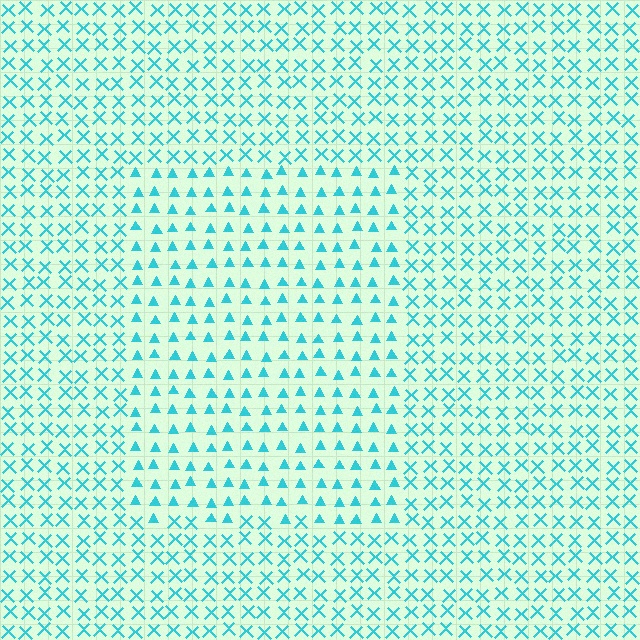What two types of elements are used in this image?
The image uses triangles inside the rectangle region and X marks outside it.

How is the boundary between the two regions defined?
The boundary is defined by a change in element shape: triangles inside vs. X marks outside. All elements share the same color and spacing.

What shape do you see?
I see a rectangle.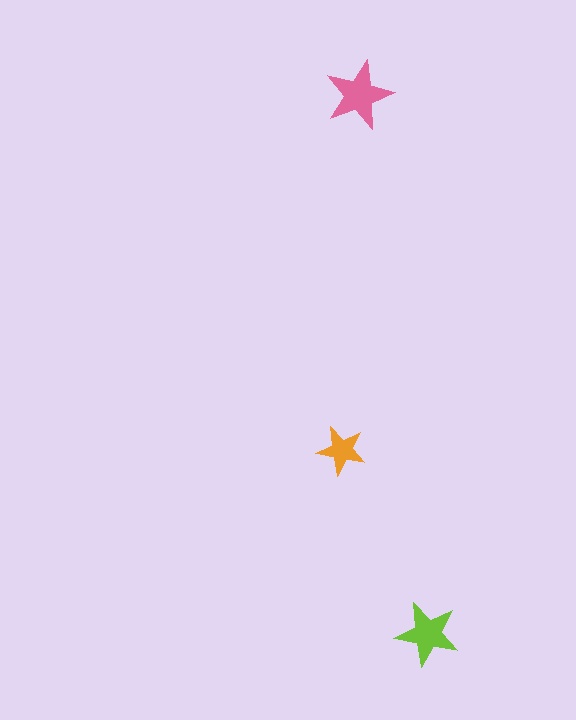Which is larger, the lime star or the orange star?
The lime one.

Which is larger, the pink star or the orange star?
The pink one.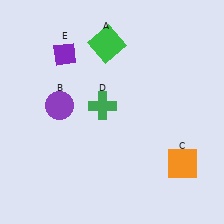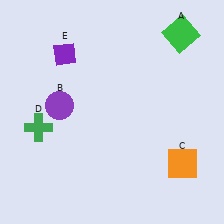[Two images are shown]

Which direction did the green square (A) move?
The green square (A) moved right.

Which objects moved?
The objects that moved are: the green square (A), the green cross (D).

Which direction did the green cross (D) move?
The green cross (D) moved left.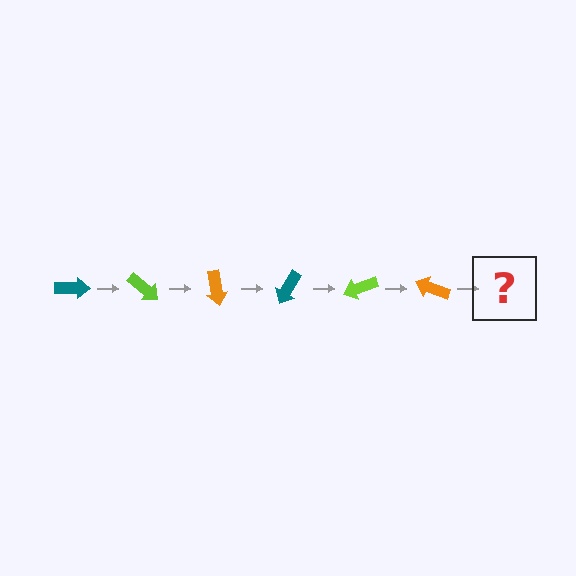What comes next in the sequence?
The next element should be a teal arrow, rotated 240 degrees from the start.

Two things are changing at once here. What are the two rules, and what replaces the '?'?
The two rules are that it rotates 40 degrees each step and the color cycles through teal, lime, and orange. The '?' should be a teal arrow, rotated 240 degrees from the start.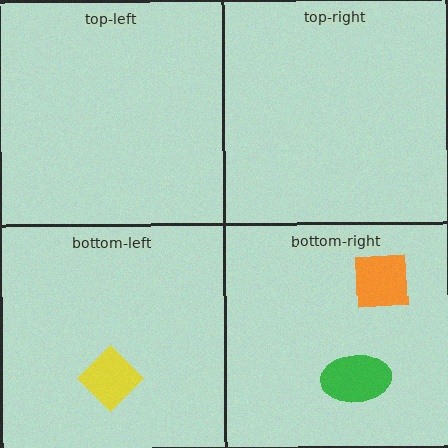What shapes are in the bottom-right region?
The orange square, the green ellipse.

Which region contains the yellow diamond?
The bottom-left region.